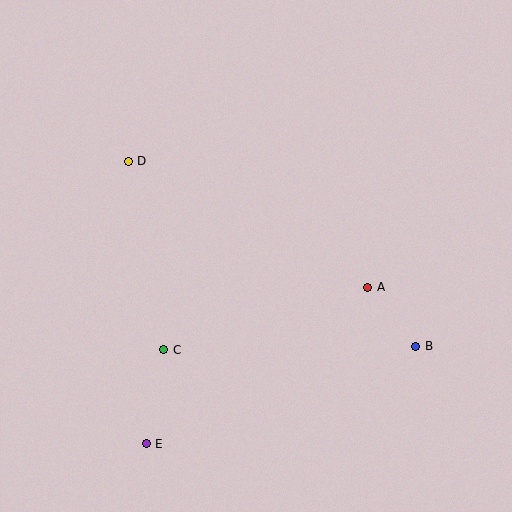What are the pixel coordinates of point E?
Point E is at (146, 444).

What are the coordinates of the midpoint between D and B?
The midpoint between D and B is at (272, 254).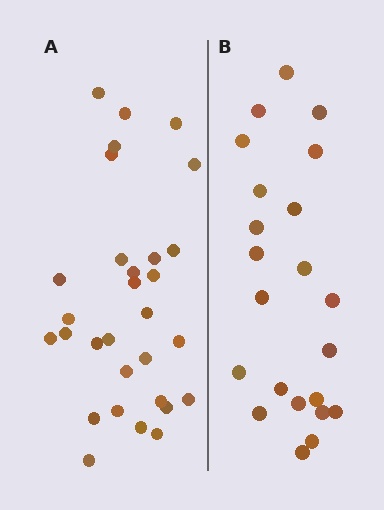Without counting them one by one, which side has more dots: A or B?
Region A (the left region) has more dots.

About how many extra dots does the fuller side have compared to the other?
Region A has roughly 8 or so more dots than region B.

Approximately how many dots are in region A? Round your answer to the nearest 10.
About 30 dots.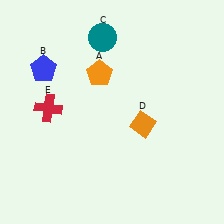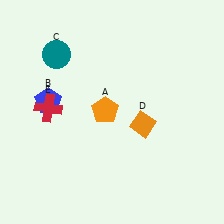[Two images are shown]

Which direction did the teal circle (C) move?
The teal circle (C) moved left.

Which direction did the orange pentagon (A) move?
The orange pentagon (A) moved down.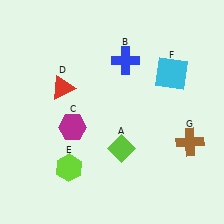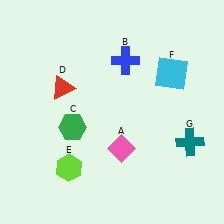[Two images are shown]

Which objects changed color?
A changed from lime to pink. C changed from magenta to green. G changed from brown to teal.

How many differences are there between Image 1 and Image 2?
There are 3 differences between the two images.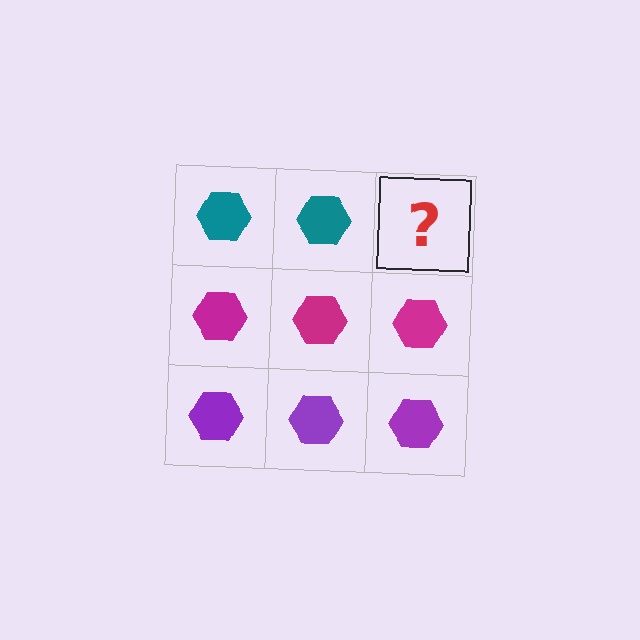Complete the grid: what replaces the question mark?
The question mark should be replaced with a teal hexagon.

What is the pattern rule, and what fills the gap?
The rule is that each row has a consistent color. The gap should be filled with a teal hexagon.